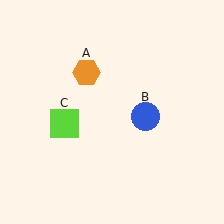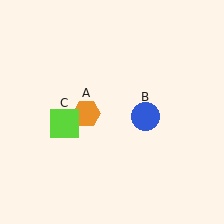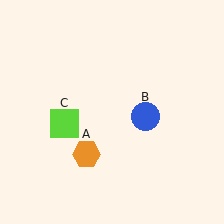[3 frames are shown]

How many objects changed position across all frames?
1 object changed position: orange hexagon (object A).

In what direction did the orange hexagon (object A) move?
The orange hexagon (object A) moved down.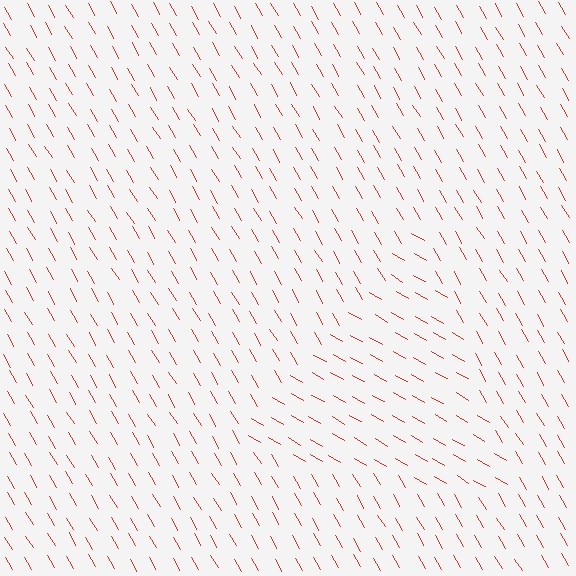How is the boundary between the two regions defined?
The boundary is defined purely by a change in line orientation (approximately 30 degrees difference). All lines are the same color and thickness.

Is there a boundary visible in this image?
Yes, there is a texture boundary formed by a change in line orientation.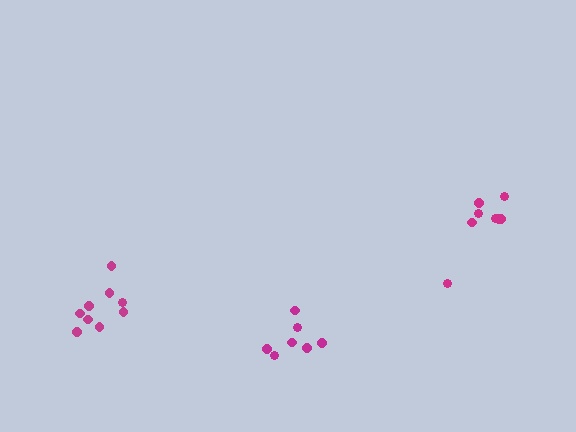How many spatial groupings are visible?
There are 3 spatial groupings.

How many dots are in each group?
Group 1: 8 dots, Group 2: 9 dots, Group 3: 7 dots (24 total).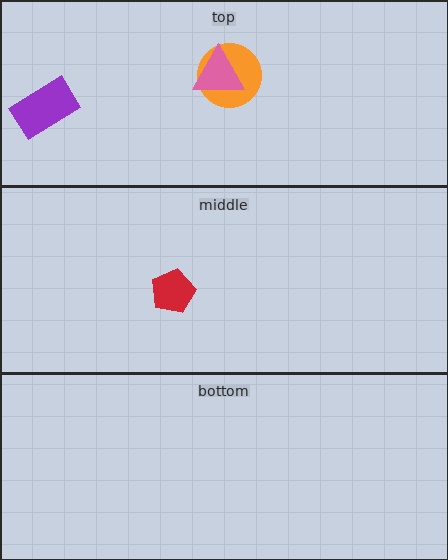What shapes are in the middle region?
The red pentagon.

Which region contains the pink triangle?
The top region.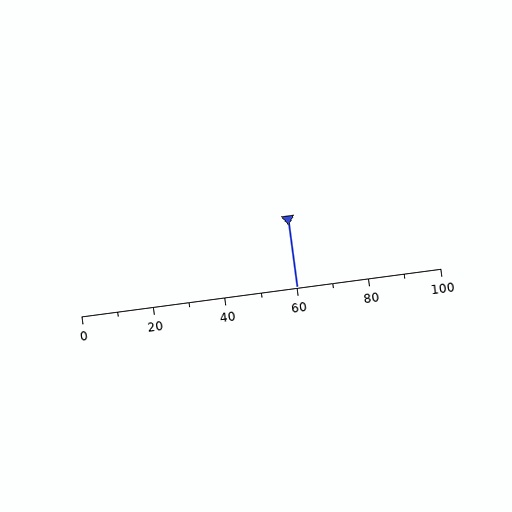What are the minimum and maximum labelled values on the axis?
The axis runs from 0 to 100.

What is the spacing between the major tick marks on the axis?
The major ticks are spaced 20 apart.